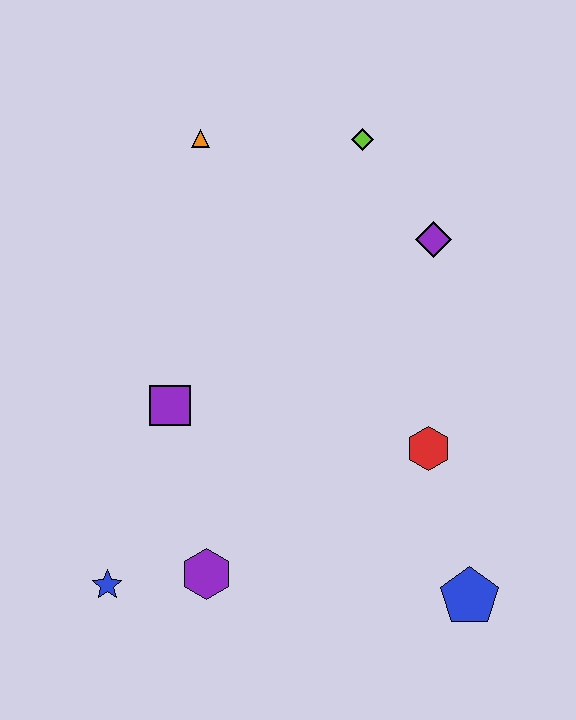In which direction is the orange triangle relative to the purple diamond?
The orange triangle is to the left of the purple diamond.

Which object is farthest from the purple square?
The blue pentagon is farthest from the purple square.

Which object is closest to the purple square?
The purple hexagon is closest to the purple square.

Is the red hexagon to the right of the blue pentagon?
No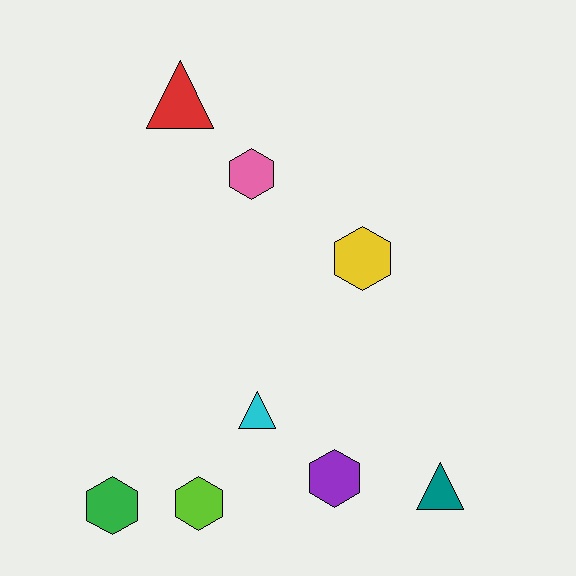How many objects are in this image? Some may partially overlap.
There are 8 objects.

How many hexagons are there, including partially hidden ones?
There are 5 hexagons.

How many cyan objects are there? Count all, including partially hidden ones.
There is 1 cyan object.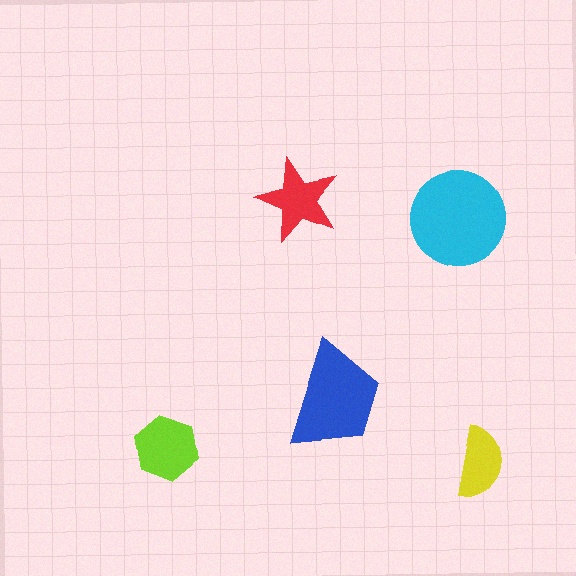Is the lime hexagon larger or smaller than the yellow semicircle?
Larger.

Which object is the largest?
The cyan circle.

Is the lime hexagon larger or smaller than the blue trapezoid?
Smaller.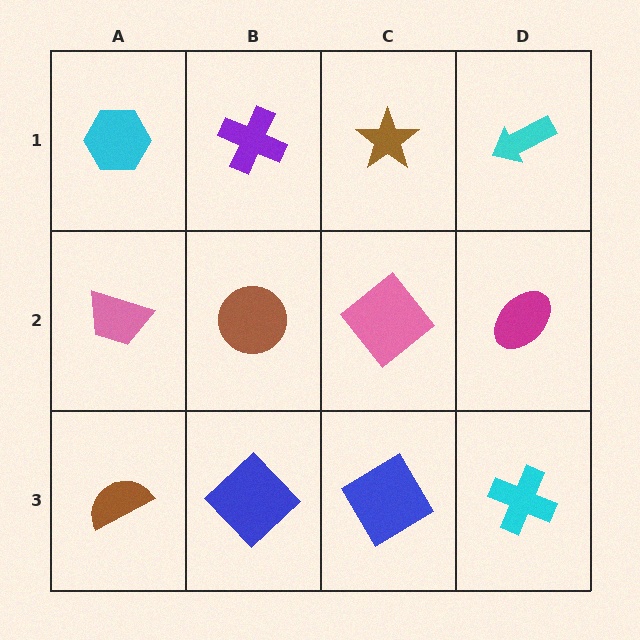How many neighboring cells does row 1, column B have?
3.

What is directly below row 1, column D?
A magenta ellipse.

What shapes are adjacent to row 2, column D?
A cyan arrow (row 1, column D), a cyan cross (row 3, column D), a pink diamond (row 2, column C).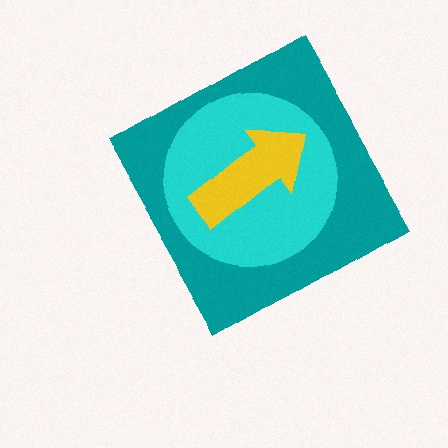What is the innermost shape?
The yellow arrow.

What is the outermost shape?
The teal diamond.